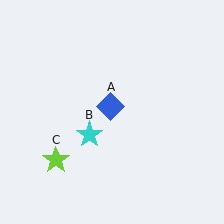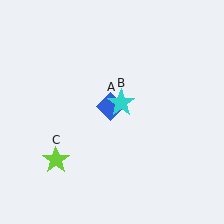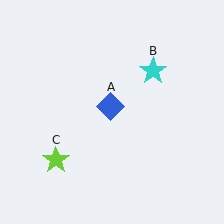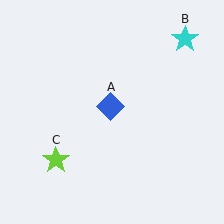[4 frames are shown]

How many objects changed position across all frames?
1 object changed position: cyan star (object B).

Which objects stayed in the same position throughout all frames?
Blue diamond (object A) and lime star (object C) remained stationary.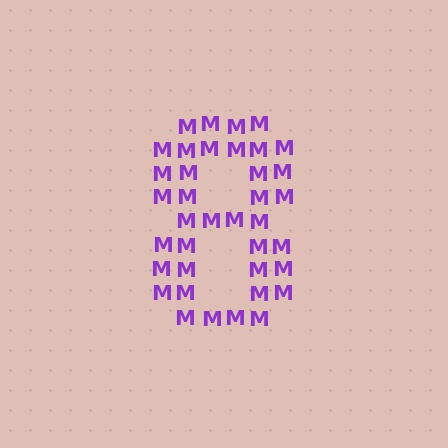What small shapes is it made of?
It is made of small letter M's.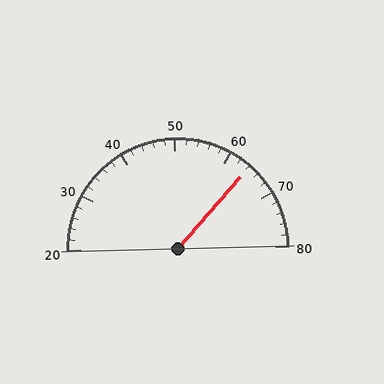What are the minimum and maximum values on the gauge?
The gauge ranges from 20 to 80.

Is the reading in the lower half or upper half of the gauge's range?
The reading is in the upper half of the range (20 to 80).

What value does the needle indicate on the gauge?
The needle indicates approximately 64.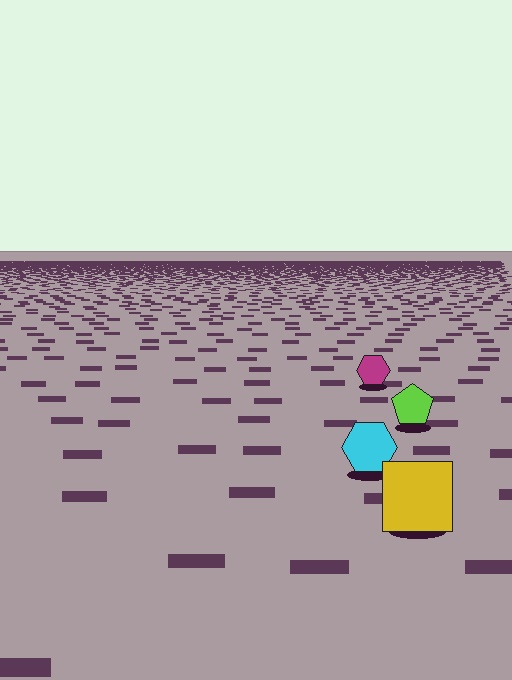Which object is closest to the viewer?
The yellow square is closest. The texture marks near it are larger and more spread out.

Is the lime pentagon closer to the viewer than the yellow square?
No. The yellow square is closer — you can tell from the texture gradient: the ground texture is coarser near it.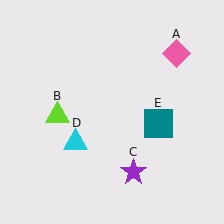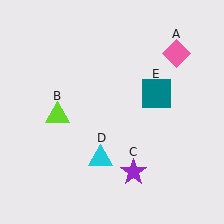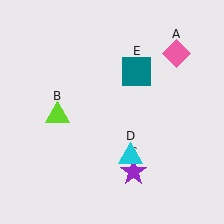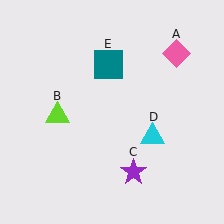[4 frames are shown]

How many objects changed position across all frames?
2 objects changed position: cyan triangle (object D), teal square (object E).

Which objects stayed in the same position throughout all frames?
Pink diamond (object A) and lime triangle (object B) and purple star (object C) remained stationary.